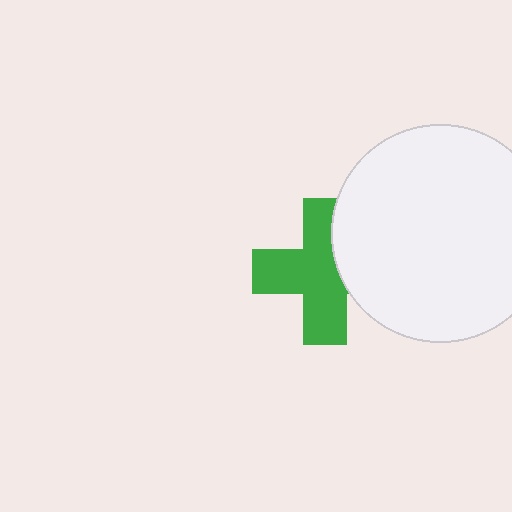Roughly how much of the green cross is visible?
Most of it is visible (roughly 69%).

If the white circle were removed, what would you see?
You would see the complete green cross.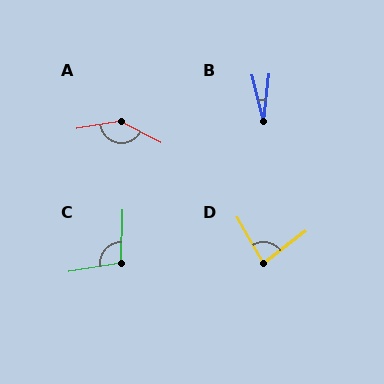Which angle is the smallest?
B, at approximately 20 degrees.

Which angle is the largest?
A, at approximately 144 degrees.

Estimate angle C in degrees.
Approximately 101 degrees.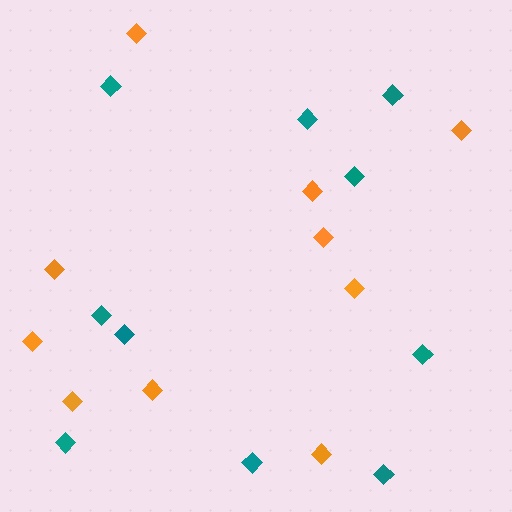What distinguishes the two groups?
There are 2 groups: one group of orange diamonds (10) and one group of teal diamonds (10).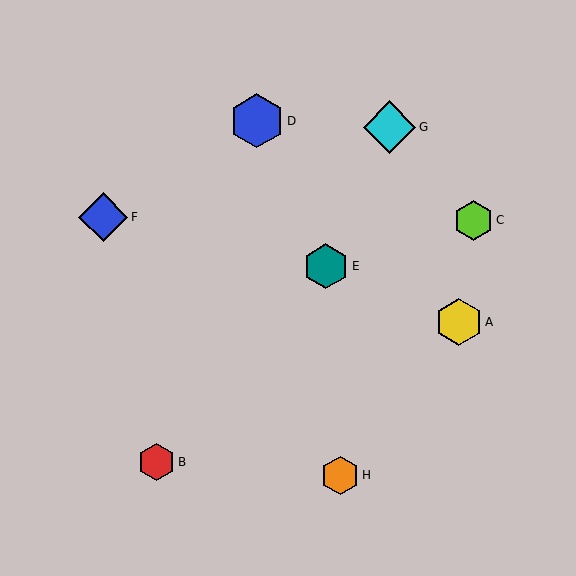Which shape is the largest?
The blue hexagon (labeled D) is the largest.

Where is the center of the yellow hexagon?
The center of the yellow hexagon is at (459, 322).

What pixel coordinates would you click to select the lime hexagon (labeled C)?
Click at (474, 220) to select the lime hexagon C.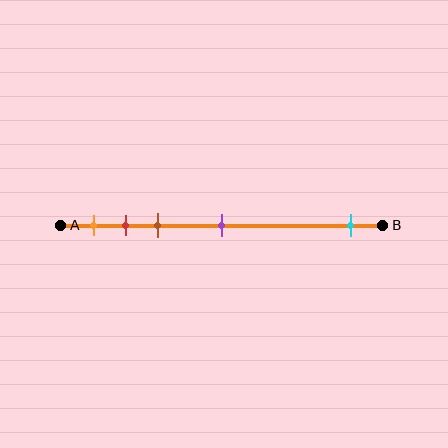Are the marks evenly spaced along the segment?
No, the marks are not evenly spaced.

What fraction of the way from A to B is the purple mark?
The purple mark is approximately 50% (0.5) of the way from A to B.